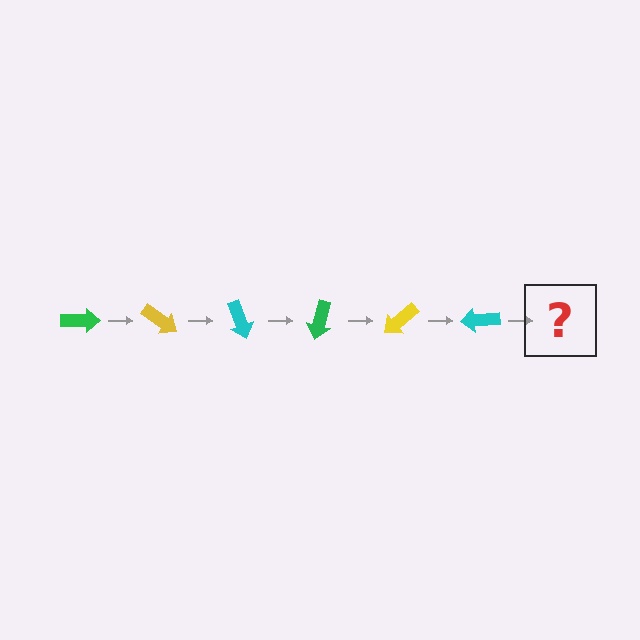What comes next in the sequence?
The next element should be a green arrow, rotated 210 degrees from the start.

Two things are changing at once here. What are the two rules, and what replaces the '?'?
The two rules are that it rotates 35 degrees each step and the color cycles through green, yellow, and cyan. The '?' should be a green arrow, rotated 210 degrees from the start.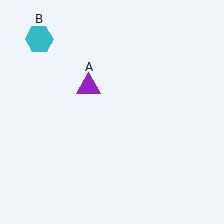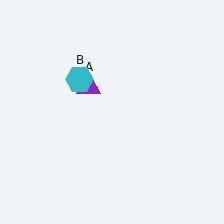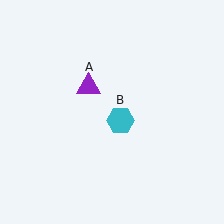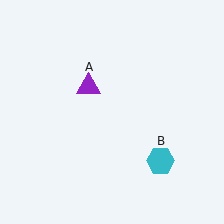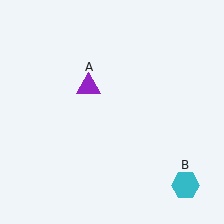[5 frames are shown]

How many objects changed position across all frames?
1 object changed position: cyan hexagon (object B).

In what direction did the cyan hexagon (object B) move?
The cyan hexagon (object B) moved down and to the right.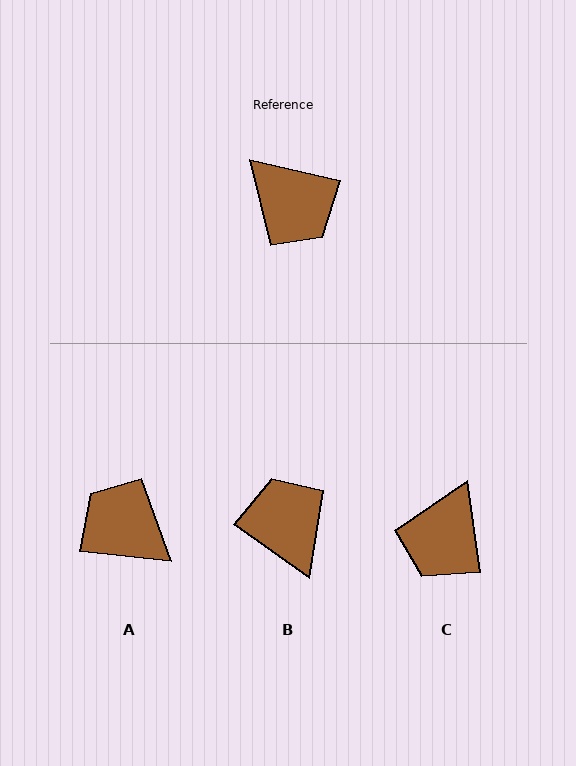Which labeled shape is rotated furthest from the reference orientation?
A, about 173 degrees away.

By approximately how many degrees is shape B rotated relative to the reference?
Approximately 158 degrees counter-clockwise.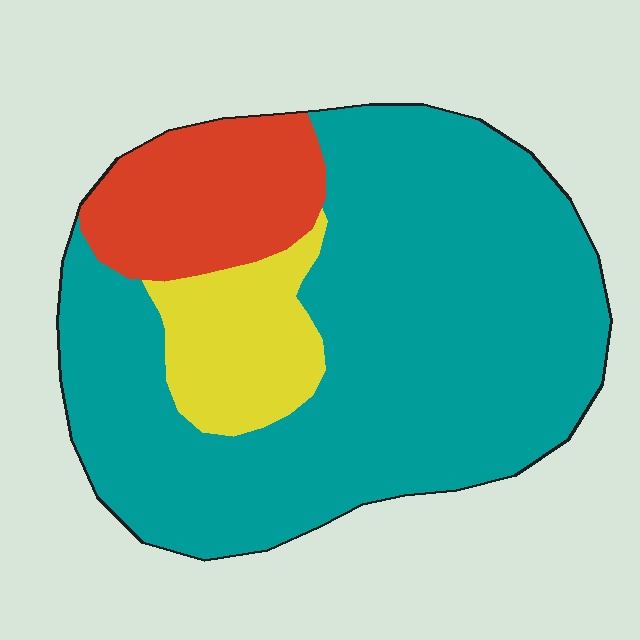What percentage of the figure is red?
Red covers 16% of the figure.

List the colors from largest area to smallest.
From largest to smallest: teal, red, yellow.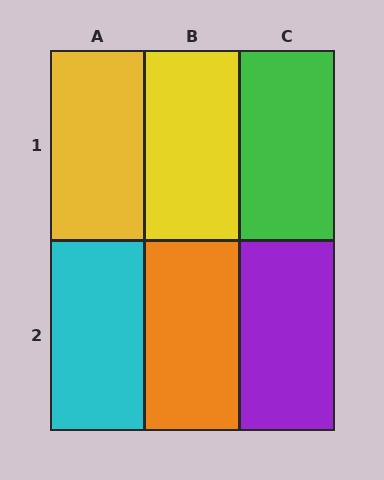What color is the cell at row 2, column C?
Purple.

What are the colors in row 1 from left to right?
Yellow, yellow, green.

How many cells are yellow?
2 cells are yellow.